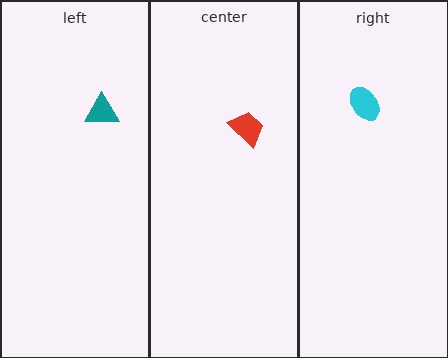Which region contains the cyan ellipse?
The right region.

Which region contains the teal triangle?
The left region.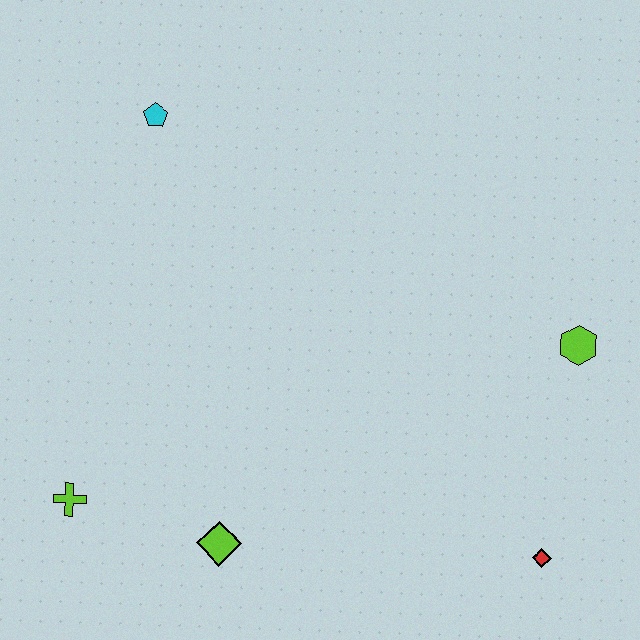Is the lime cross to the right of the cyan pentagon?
No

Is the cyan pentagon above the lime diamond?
Yes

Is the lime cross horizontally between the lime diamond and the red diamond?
No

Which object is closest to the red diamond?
The lime hexagon is closest to the red diamond.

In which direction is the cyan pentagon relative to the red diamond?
The cyan pentagon is above the red diamond.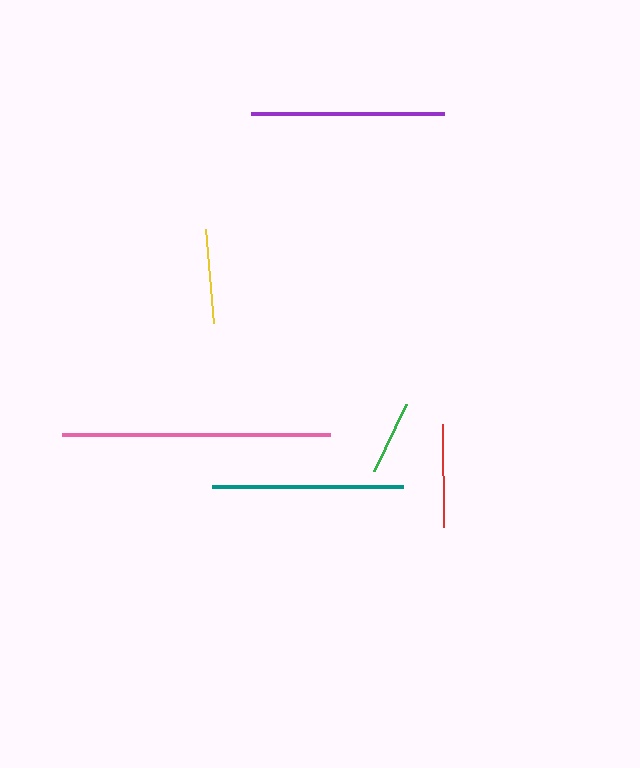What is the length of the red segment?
The red segment is approximately 103 pixels long.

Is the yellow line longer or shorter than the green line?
The yellow line is longer than the green line.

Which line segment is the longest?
The pink line is the longest at approximately 268 pixels.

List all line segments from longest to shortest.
From longest to shortest: pink, purple, teal, red, yellow, green.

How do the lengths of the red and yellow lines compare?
The red and yellow lines are approximately the same length.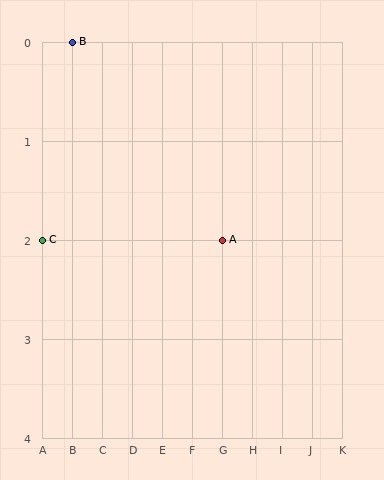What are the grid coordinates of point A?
Point A is at grid coordinates (G, 2).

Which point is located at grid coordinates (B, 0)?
Point B is at (B, 0).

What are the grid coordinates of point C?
Point C is at grid coordinates (A, 2).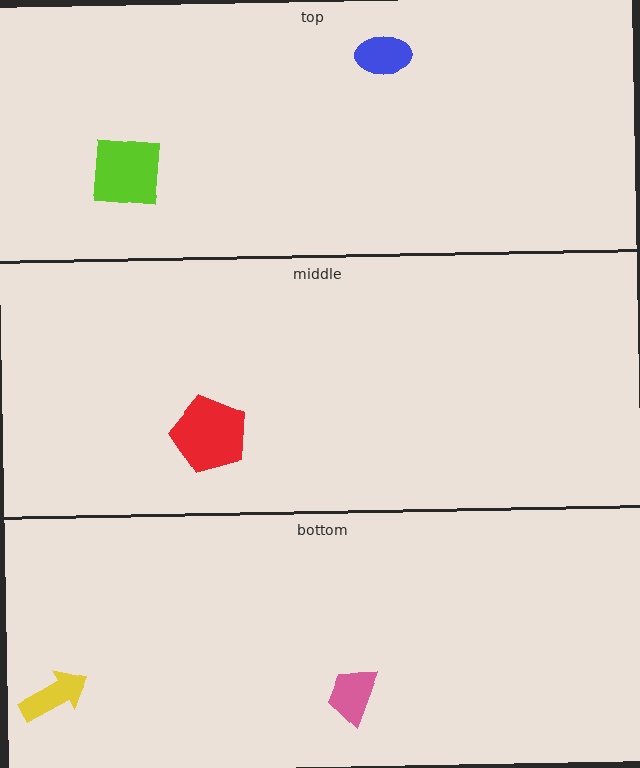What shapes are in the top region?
The blue ellipse, the lime square.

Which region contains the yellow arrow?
The bottom region.